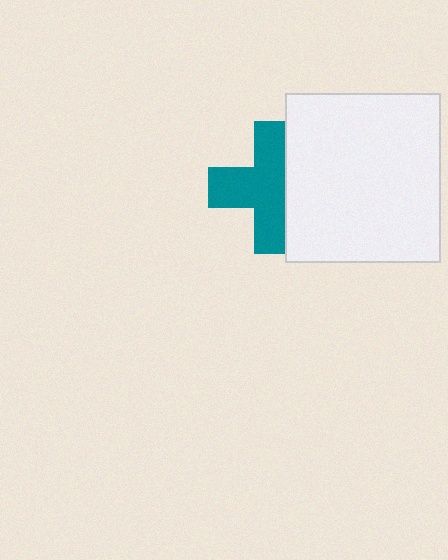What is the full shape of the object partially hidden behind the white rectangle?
The partially hidden object is a teal cross.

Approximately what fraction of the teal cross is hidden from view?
Roughly 34% of the teal cross is hidden behind the white rectangle.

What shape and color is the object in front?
The object in front is a white rectangle.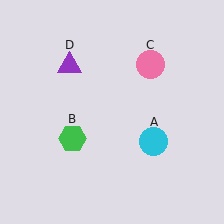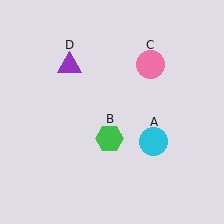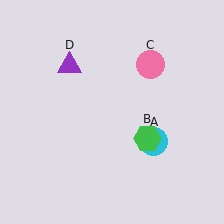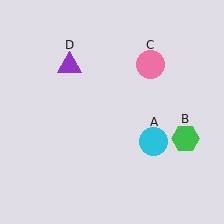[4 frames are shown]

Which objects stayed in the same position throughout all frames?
Cyan circle (object A) and pink circle (object C) and purple triangle (object D) remained stationary.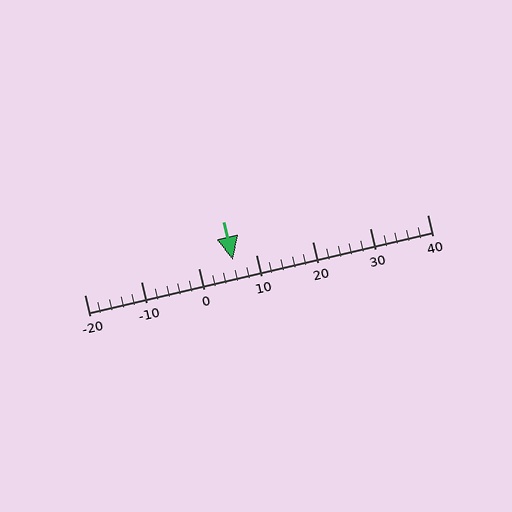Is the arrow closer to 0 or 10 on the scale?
The arrow is closer to 10.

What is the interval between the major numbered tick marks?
The major tick marks are spaced 10 units apart.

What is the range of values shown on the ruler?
The ruler shows values from -20 to 40.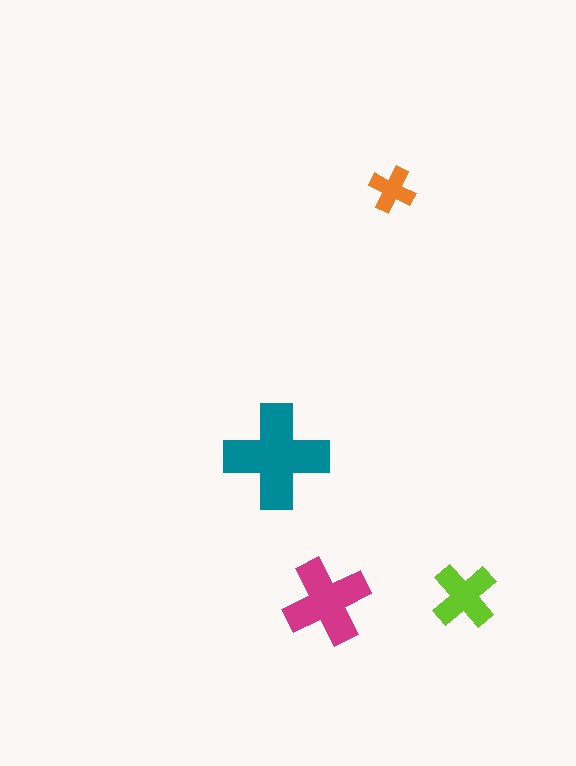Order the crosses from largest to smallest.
the teal one, the magenta one, the lime one, the orange one.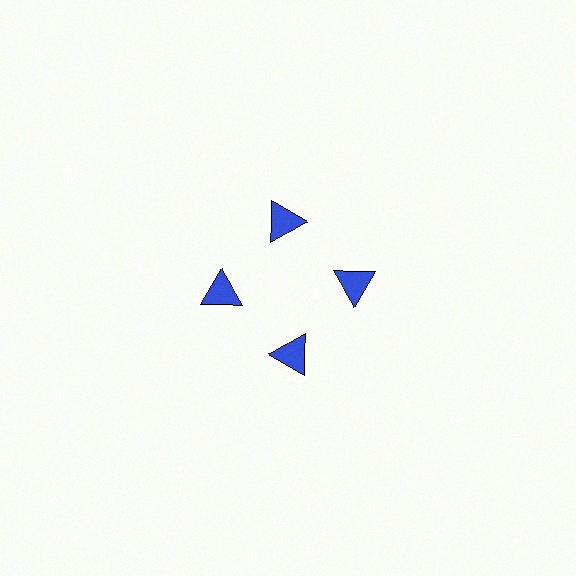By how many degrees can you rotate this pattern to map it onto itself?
The pattern maps onto itself every 90 degrees of rotation.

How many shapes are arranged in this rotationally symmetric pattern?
There are 4 shapes, arranged in 4 groups of 1.